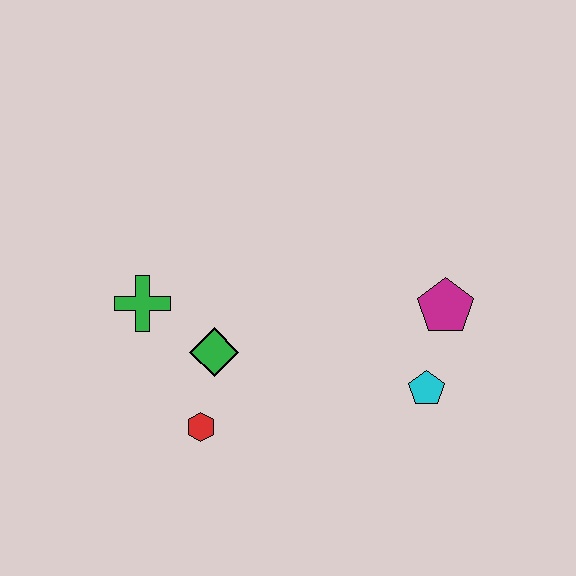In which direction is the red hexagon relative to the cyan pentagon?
The red hexagon is to the left of the cyan pentagon.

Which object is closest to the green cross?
The green diamond is closest to the green cross.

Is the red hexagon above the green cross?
No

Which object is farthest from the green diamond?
The magenta pentagon is farthest from the green diamond.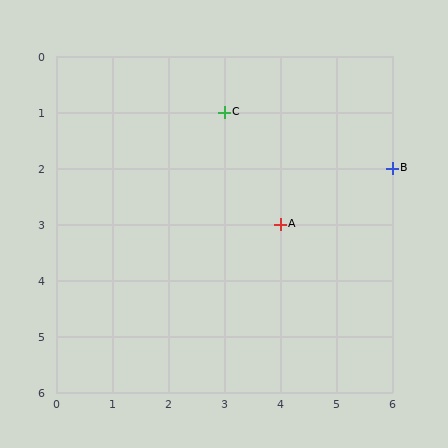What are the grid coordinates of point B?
Point B is at grid coordinates (6, 2).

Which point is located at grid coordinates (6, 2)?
Point B is at (6, 2).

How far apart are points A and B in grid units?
Points A and B are 2 columns and 1 row apart (about 2.2 grid units diagonally).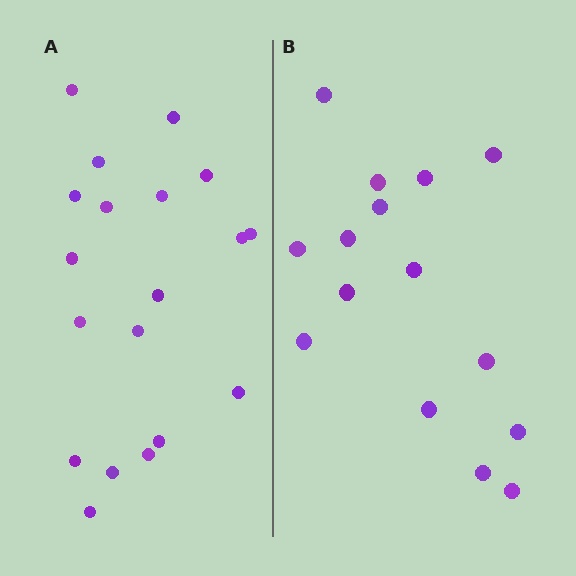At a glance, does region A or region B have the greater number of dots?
Region A (the left region) has more dots.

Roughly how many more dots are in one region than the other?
Region A has about 4 more dots than region B.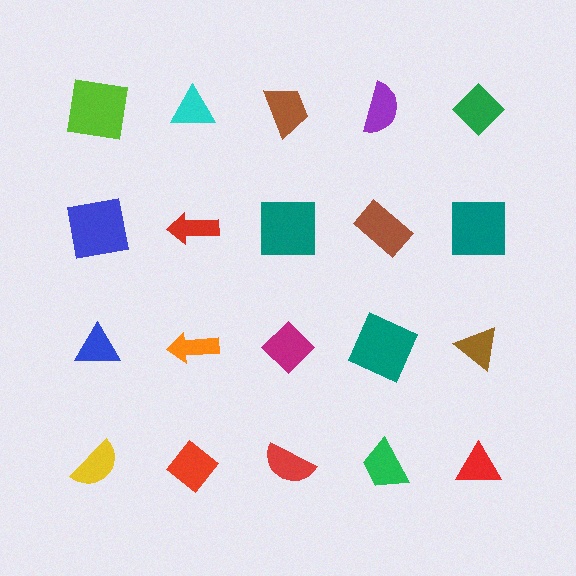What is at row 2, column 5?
A teal square.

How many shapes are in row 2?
5 shapes.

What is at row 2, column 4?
A brown rectangle.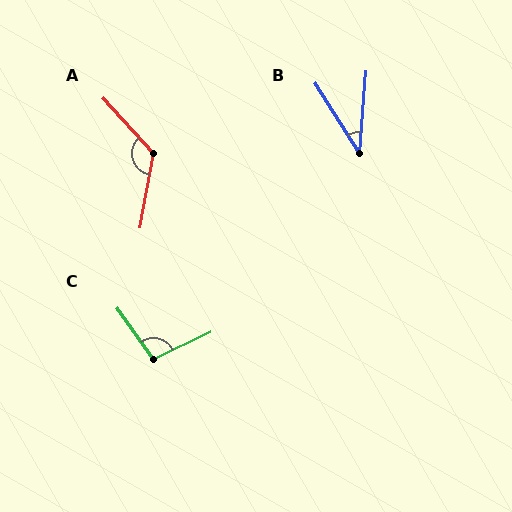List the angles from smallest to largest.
B (37°), C (100°), A (128°).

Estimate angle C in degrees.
Approximately 100 degrees.